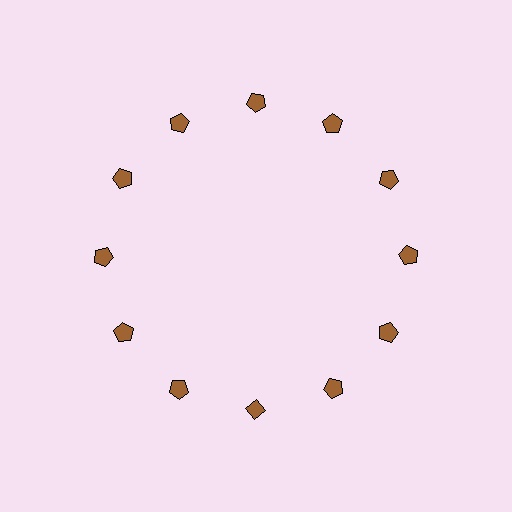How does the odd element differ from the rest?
It has a different shape: diamond instead of pentagon.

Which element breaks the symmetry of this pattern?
The brown diamond at roughly the 6 o'clock position breaks the symmetry. All other shapes are brown pentagons.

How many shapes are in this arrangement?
There are 12 shapes arranged in a ring pattern.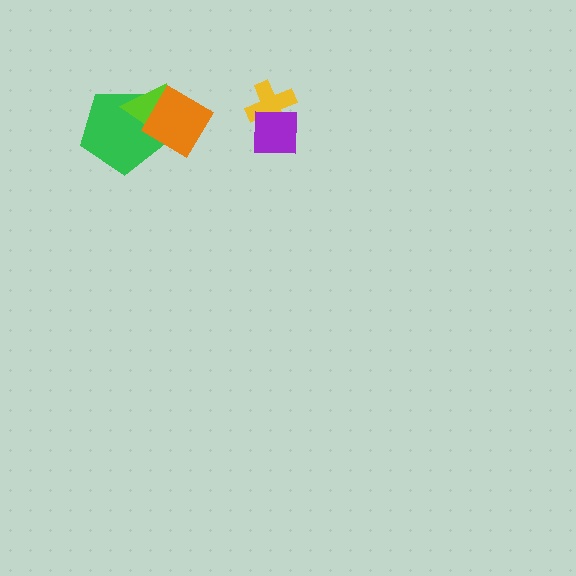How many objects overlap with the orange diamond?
2 objects overlap with the orange diamond.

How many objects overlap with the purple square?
1 object overlaps with the purple square.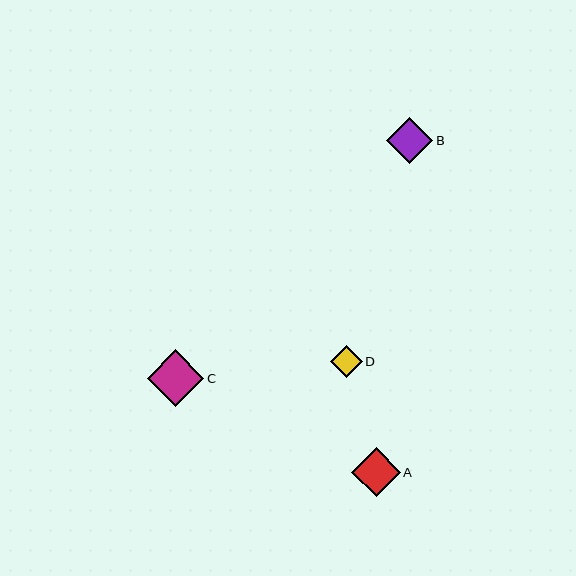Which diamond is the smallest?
Diamond D is the smallest with a size of approximately 32 pixels.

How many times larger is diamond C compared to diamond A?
Diamond C is approximately 1.2 times the size of diamond A.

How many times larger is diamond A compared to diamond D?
Diamond A is approximately 1.5 times the size of diamond D.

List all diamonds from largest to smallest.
From largest to smallest: C, A, B, D.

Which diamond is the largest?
Diamond C is the largest with a size of approximately 57 pixels.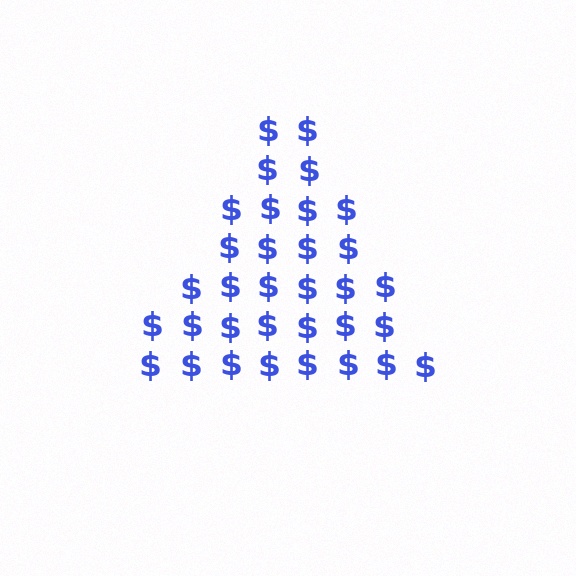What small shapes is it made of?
It is made of small dollar signs.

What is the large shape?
The large shape is a triangle.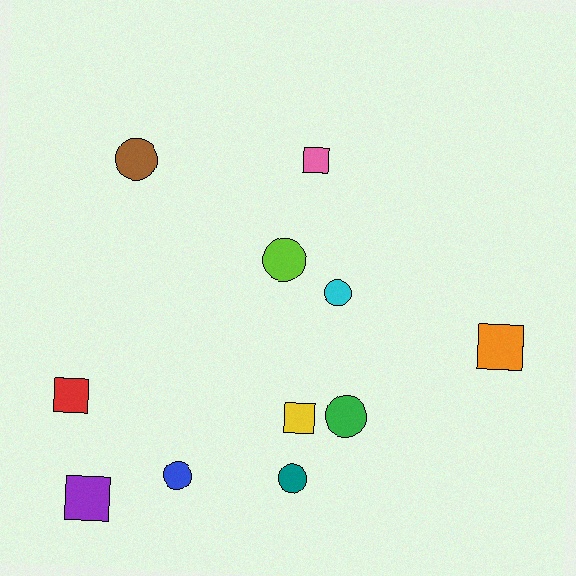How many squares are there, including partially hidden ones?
There are 5 squares.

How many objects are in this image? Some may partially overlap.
There are 11 objects.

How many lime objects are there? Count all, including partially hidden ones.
There is 1 lime object.